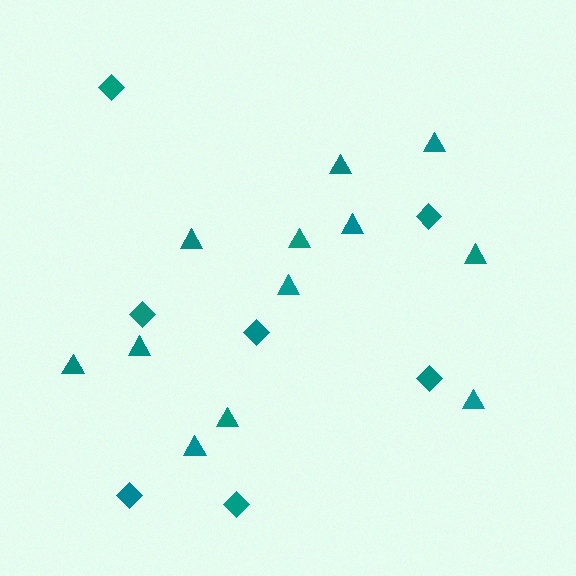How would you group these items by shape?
There are 2 groups: one group of diamonds (7) and one group of triangles (12).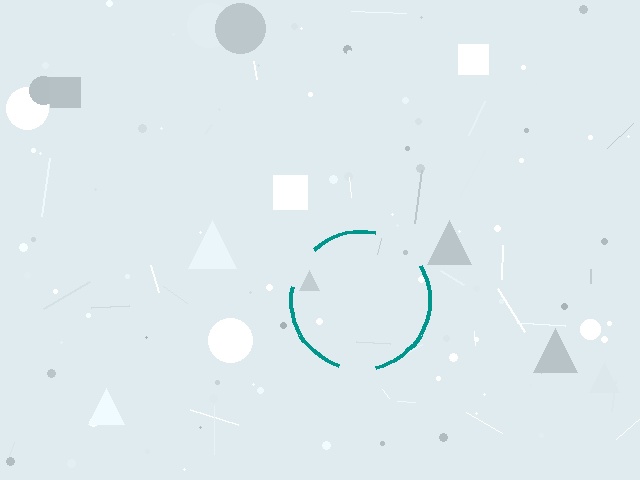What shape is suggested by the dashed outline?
The dashed outline suggests a circle.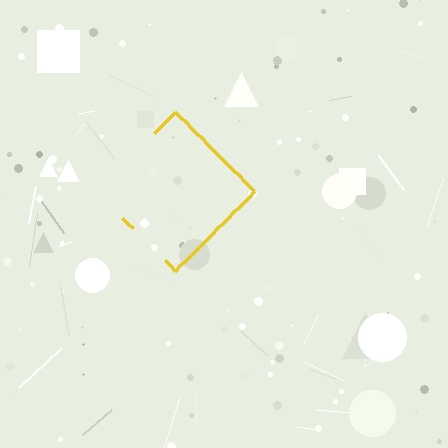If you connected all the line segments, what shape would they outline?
They would outline a diamond.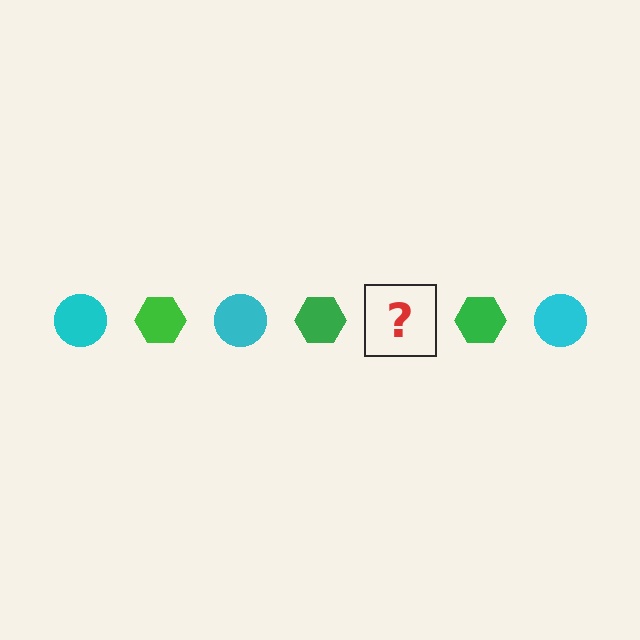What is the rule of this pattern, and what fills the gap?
The rule is that the pattern alternates between cyan circle and green hexagon. The gap should be filled with a cyan circle.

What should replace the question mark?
The question mark should be replaced with a cyan circle.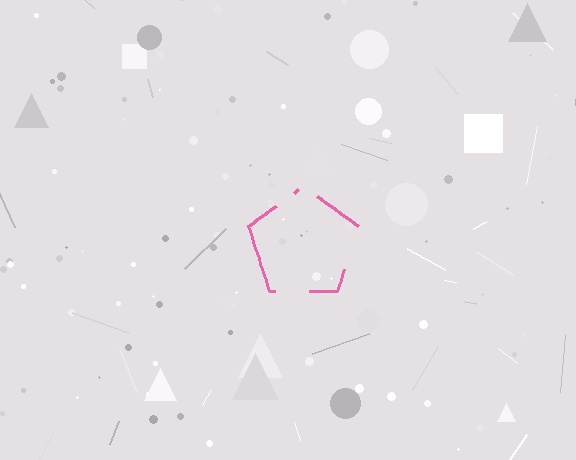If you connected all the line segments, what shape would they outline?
They would outline a pentagon.